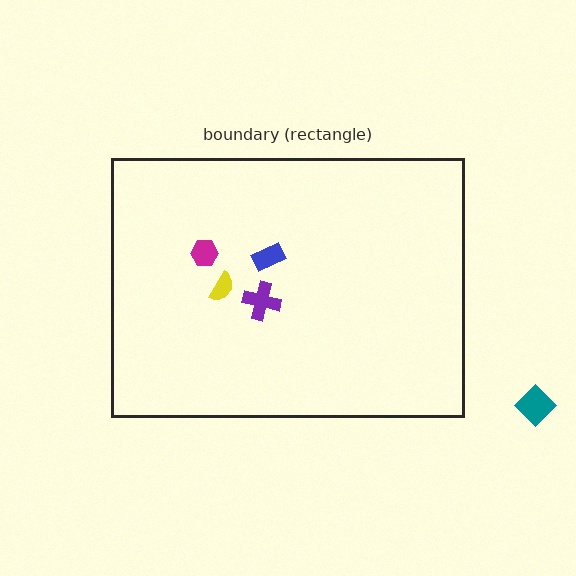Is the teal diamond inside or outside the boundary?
Outside.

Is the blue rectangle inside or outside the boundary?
Inside.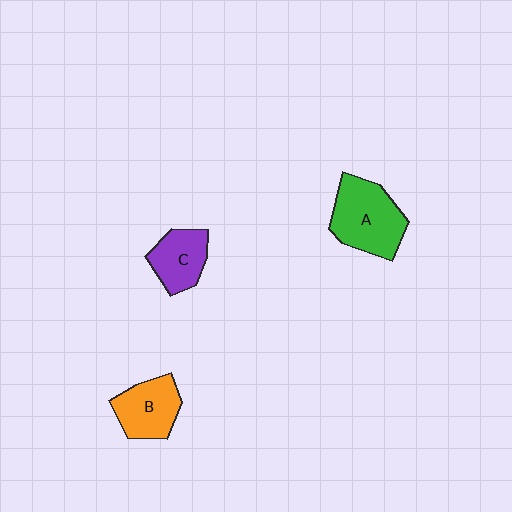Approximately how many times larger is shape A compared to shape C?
Approximately 1.6 times.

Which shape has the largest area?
Shape A (green).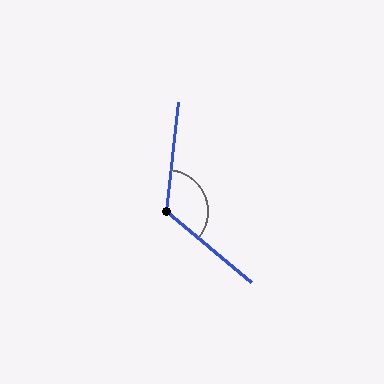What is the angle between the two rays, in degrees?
Approximately 124 degrees.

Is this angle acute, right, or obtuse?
It is obtuse.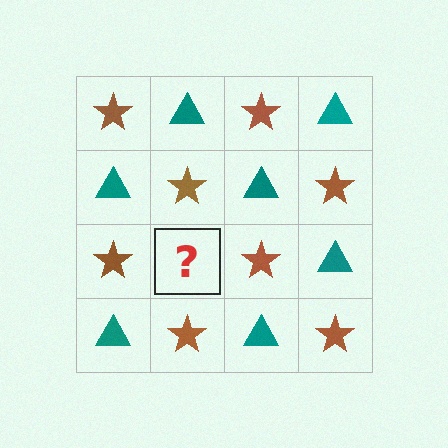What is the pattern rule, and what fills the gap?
The rule is that it alternates brown star and teal triangle in a checkerboard pattern. The gap should be filled with a teal triangle.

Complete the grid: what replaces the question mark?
The question mark should be replaced with a teal triangle.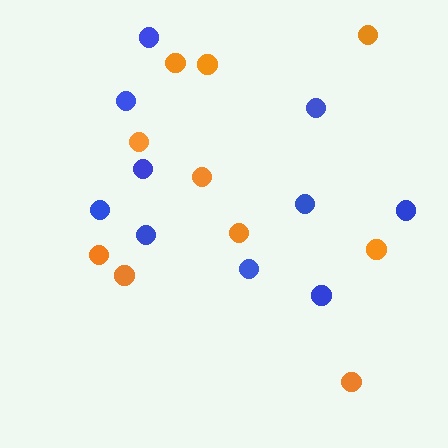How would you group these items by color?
There are 2 groups: one group of orange circles (10) and one group of blue circles (10).